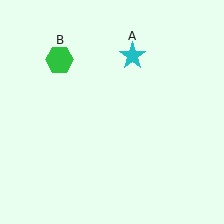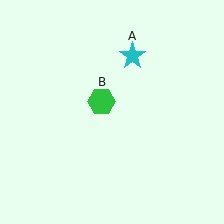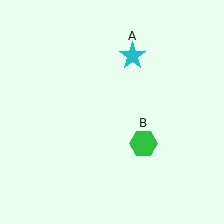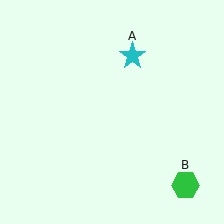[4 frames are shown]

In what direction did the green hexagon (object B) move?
The green hexagon (object B) moved down and to the right.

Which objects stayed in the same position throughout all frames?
Cyan star (object A) remained stationary.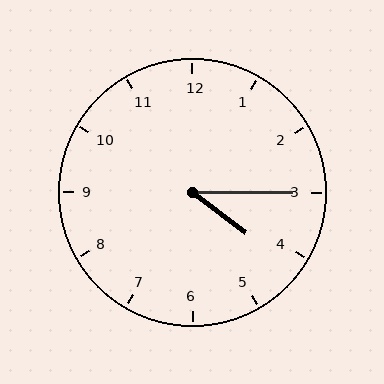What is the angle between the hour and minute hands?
Approximately 38 degrees.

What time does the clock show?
4:15.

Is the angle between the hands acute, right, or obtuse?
It is acute.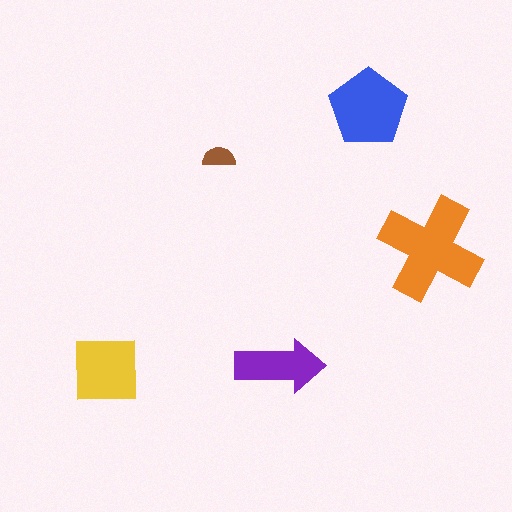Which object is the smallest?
The brown semicircle.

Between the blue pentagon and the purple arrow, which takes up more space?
The blue pentagon.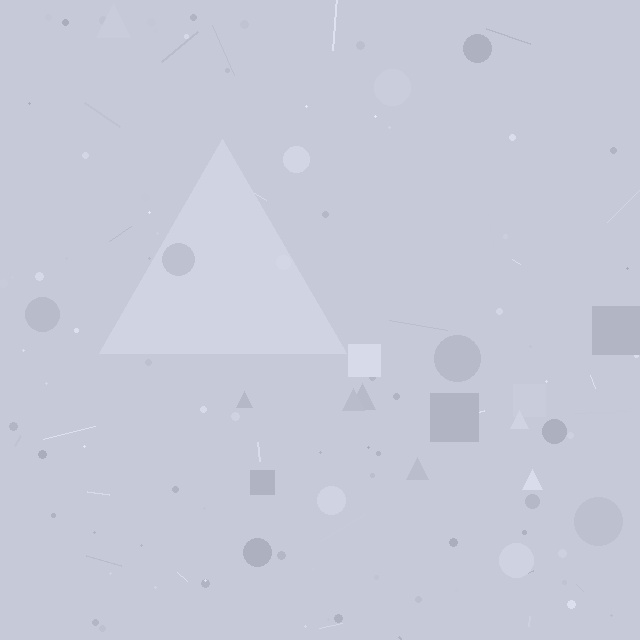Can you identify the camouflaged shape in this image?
The camouflaged shape is a triangle.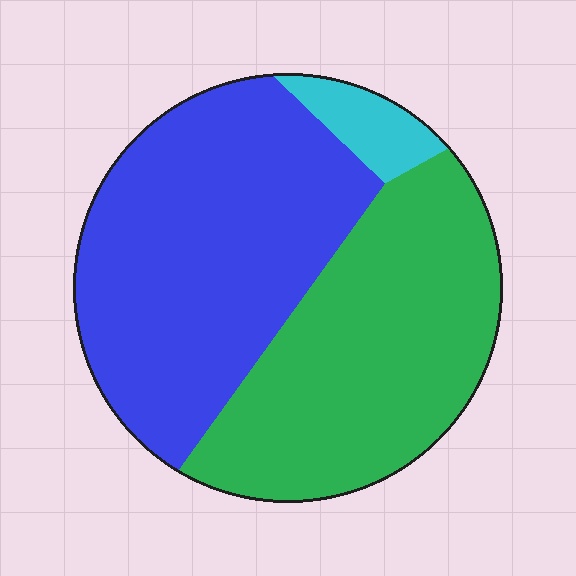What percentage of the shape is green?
Green covers about 45% of the shape.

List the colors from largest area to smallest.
From largest to smallest: blue, green, cyan.